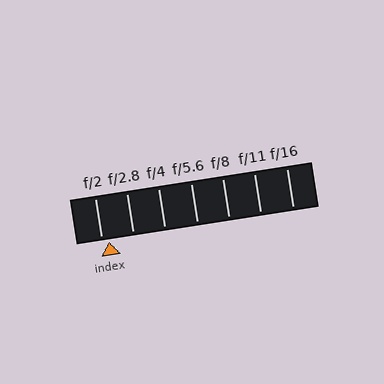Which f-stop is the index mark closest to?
The index mark is closest to f/2.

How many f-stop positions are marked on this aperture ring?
There are 7 f-stop positions marked.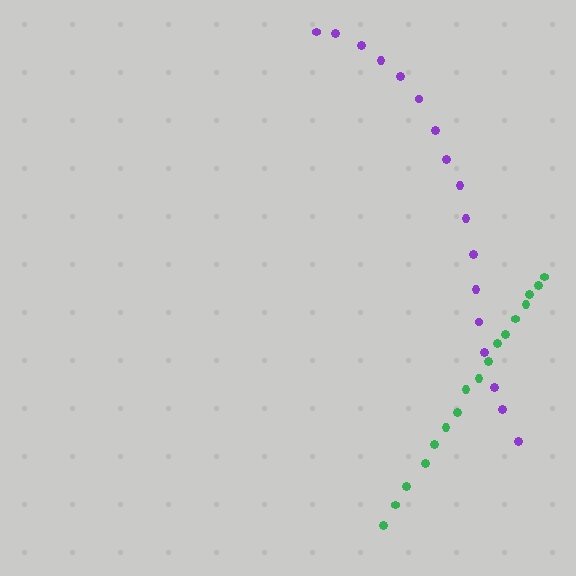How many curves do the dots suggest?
There are 2 distinct paths.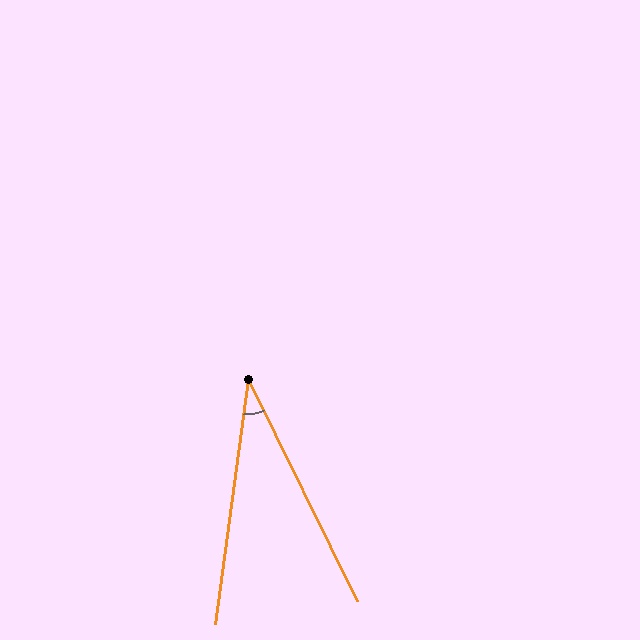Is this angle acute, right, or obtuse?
It is acute.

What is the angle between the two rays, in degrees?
Approximately 34 degrees.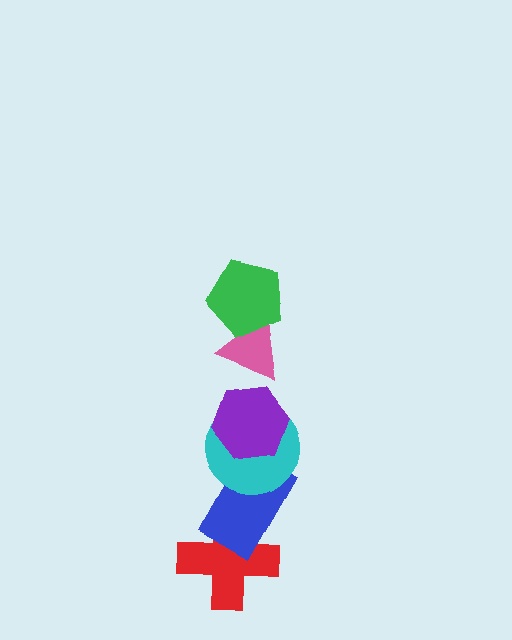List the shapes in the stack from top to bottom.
From top to bottom: the green pentagon, the pink triangle, the purple hexagon, the cyan circle, the blue rectangle, the red cross.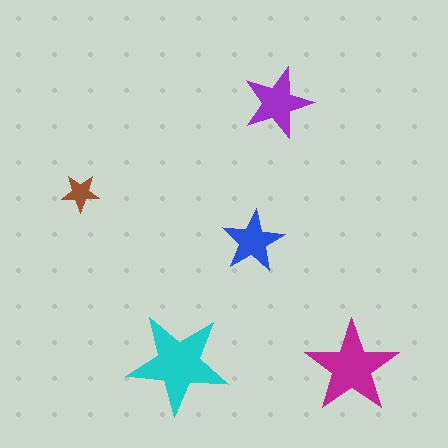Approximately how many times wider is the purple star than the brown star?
About 2 times wider.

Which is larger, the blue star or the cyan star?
The cyan one.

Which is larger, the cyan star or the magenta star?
The cyan one.